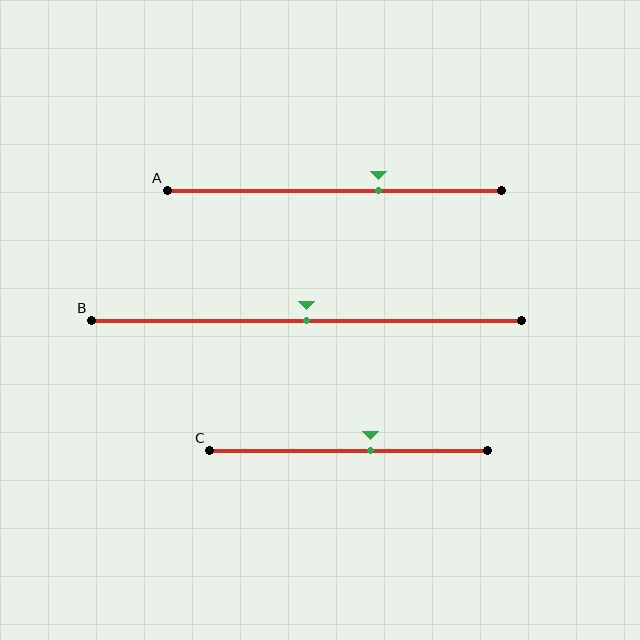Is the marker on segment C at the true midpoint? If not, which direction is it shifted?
No, the marker on segment C is shifted to the right by about 8% of the segment length.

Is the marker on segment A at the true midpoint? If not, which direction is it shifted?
No, the marker on segment A is shifted to the right by about 13% of the segment length.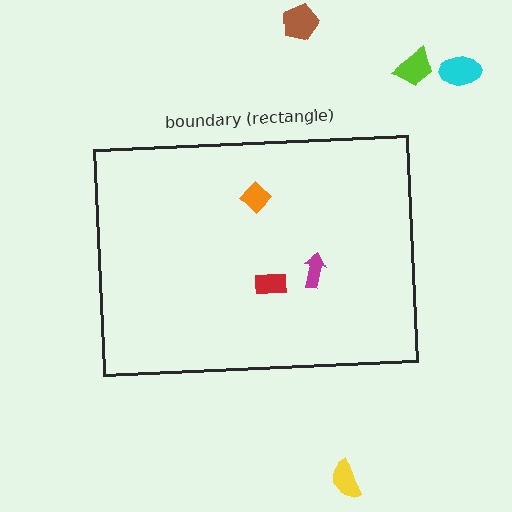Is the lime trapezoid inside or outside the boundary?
Outside.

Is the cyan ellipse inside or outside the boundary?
Outside.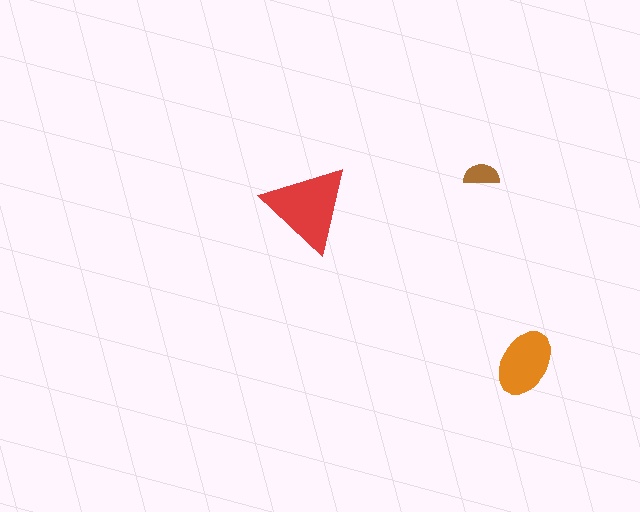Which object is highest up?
The brown semicircle is topmost.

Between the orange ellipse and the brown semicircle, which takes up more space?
The orange ellipse.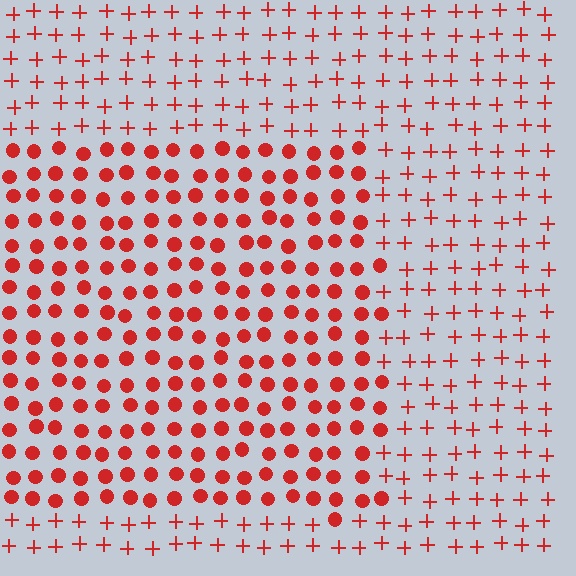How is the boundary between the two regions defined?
The boundary is defined by a change in element shape: circles inside vs. plus signs outside. All elements share the same color and spacing.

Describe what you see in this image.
The image is filled with small red elements arranged in a uniform grid. A rectangle-shaped region contains circles, while the surrounding area contains plus signs. The boundary is defined purely by the change in element shape.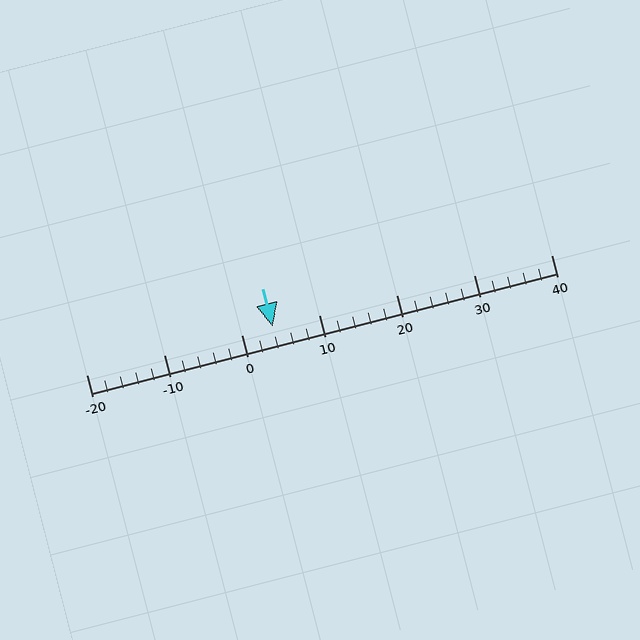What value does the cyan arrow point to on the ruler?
The cyan arrow points to approximately 4.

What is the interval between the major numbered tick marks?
The major tick marks are spaced 10 units apart.